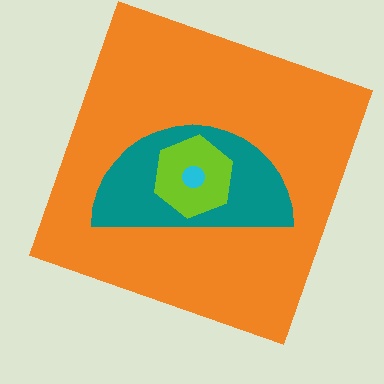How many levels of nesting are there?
4.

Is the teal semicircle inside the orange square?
Yes.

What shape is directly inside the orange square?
The teal semicircle.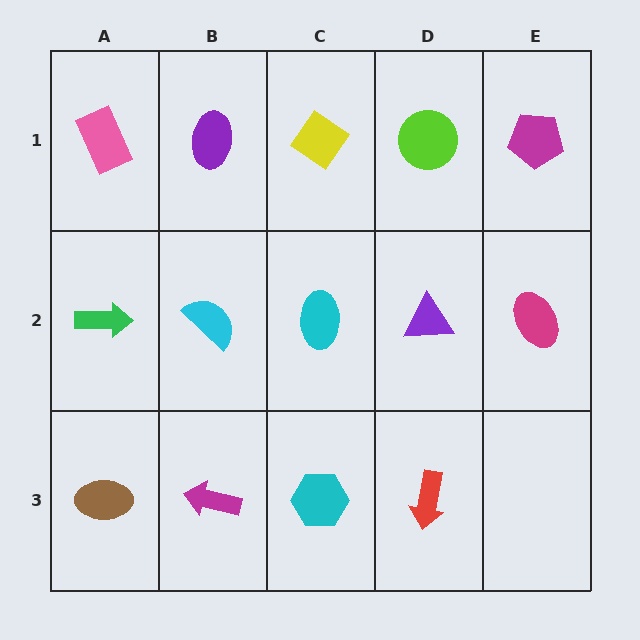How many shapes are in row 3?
4 shapes.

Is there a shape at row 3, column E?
No, that cell is empty.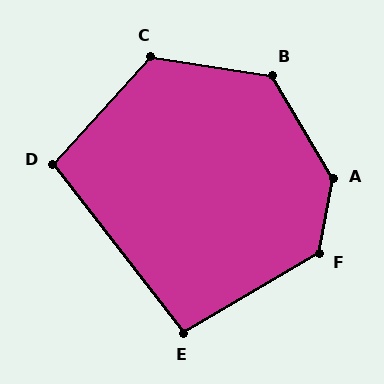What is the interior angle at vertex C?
Approximately 123 degrees (obtuse).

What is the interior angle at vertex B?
Approximately 129 degrees (obtuse).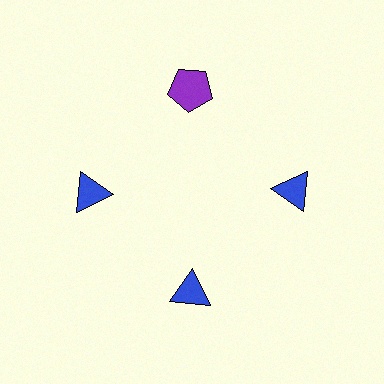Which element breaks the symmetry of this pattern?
The purple pentagon at roughly the 12 o'clock position breaks the symmetry. All other shapes are blue triangles.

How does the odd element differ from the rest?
It differs in both color (purple instead of blue) and shape (pentagon instead of triangle).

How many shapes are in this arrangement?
There are 4 shapes arranged in a ring pattern.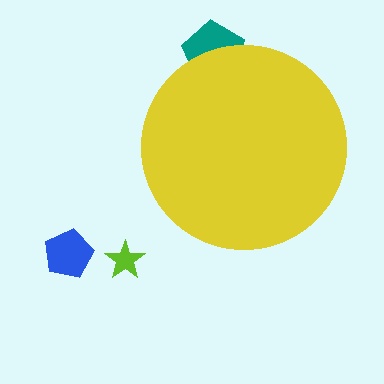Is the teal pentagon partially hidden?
Yes, the teal pentagon is partially hidden behind the yellow circle.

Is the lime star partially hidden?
No, the lime star is fully visible.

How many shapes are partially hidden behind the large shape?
1 shape is partially hidden.